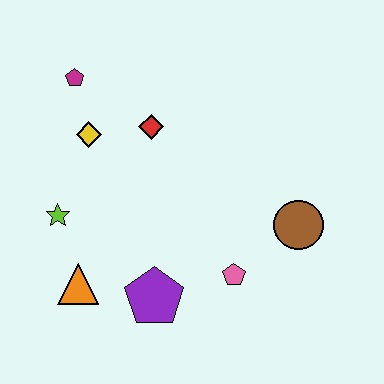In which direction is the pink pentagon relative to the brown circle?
The pink pentagon is to the left of the brown circle.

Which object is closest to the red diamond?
The yellow diamond is closest to the red diamond.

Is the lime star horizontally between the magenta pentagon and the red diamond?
No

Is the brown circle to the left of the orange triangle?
No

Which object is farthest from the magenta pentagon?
The brown circle is farthest from the magenta pentagon.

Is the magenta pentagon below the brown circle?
No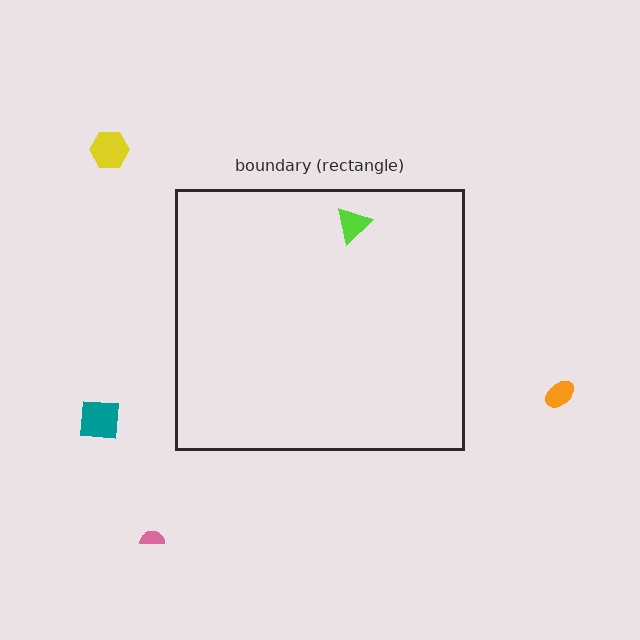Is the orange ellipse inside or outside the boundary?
Outside.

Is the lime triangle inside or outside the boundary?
Inside.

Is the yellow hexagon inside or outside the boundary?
Outside.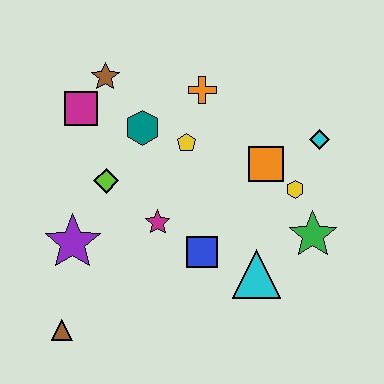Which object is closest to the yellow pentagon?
The teal hexagon is closest to the yellow pentagon.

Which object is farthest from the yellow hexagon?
The brown triangle is farthest from the yellow hexagon.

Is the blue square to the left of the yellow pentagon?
No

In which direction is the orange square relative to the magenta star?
The orange square is to the right of the magenta star.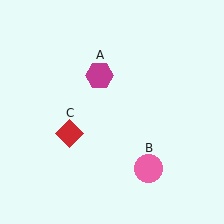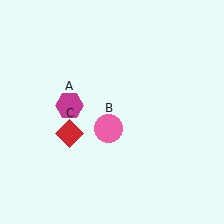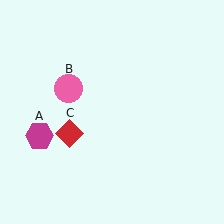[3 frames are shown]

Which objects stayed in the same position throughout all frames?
Red diamond (object C) remained stationary.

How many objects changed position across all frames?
2 objects changed position: magenta hexagon (object A), pink circle (object B).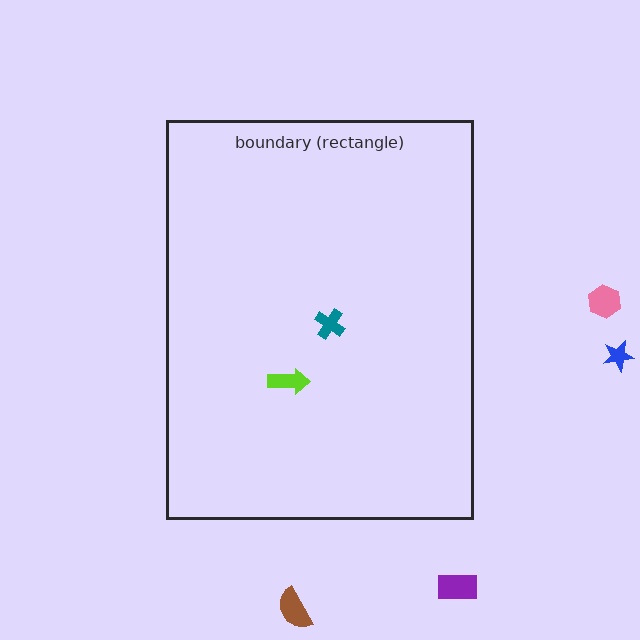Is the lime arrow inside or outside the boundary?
Inside.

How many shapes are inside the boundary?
2 inside, 4 outside.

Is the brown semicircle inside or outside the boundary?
Outside.